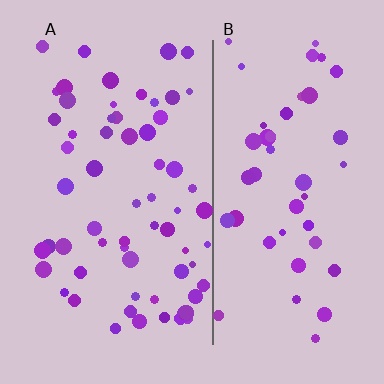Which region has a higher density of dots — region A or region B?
A (the left).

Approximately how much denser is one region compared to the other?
Approximately 1.4× — region A over region B.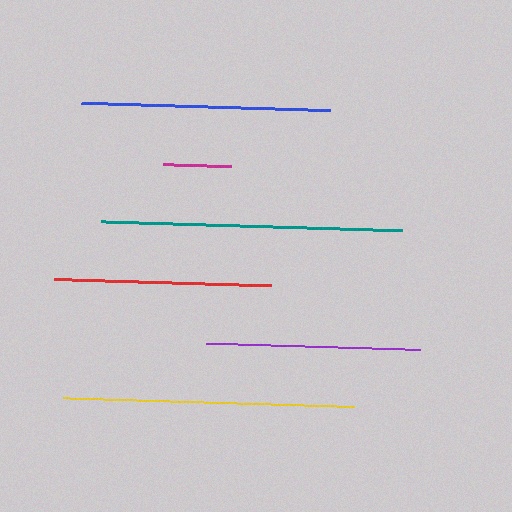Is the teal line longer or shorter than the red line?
The teal line is longer than the red line.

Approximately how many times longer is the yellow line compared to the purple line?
The yellow line is approximately 1.4 times the length of the purple line.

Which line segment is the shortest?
The magenta line is the shortest at approximately 68 pixels.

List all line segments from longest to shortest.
From longest to shortest: teal, yellow, blue, red, purple, magenta.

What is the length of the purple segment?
The purple segment is approximately 214 pixels long.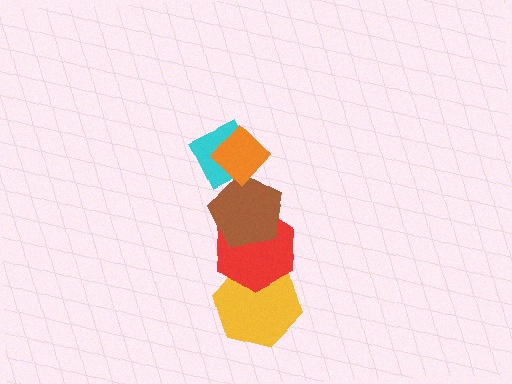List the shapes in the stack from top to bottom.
From top to bottom: the orange diamond, the cyan diamond, the brown pentagon, the red hexagon, the yellow hexagon.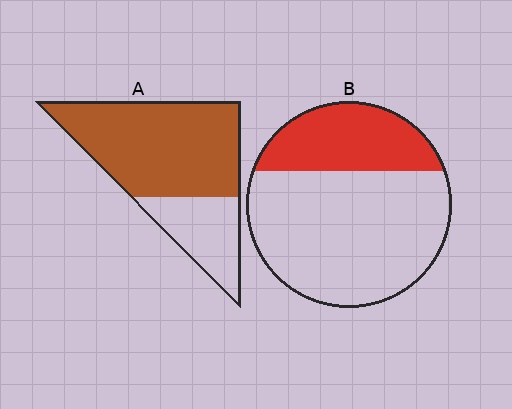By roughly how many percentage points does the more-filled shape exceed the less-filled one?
By roughly 40 percentage points (A over B).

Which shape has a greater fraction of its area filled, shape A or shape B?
Shape A.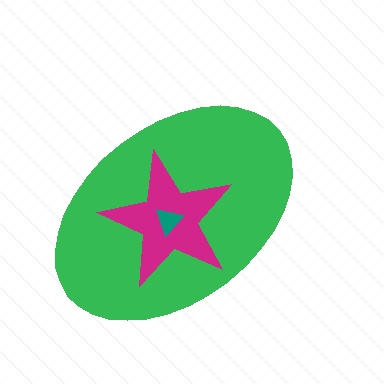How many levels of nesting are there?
3.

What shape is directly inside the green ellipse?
The magenta star.